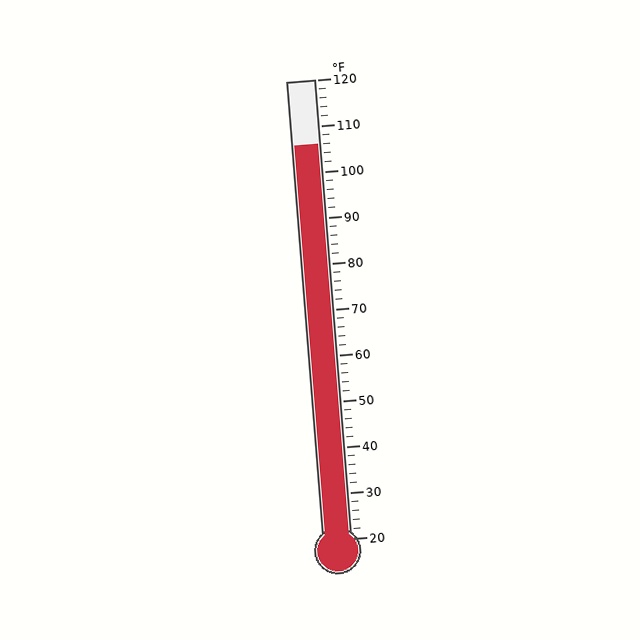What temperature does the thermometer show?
The thermometer shows approximately 106°F.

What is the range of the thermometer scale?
The thermometer scale ranges from 20°F to 120°F.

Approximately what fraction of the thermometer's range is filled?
The thermometer is filled to approximately 85% of its range.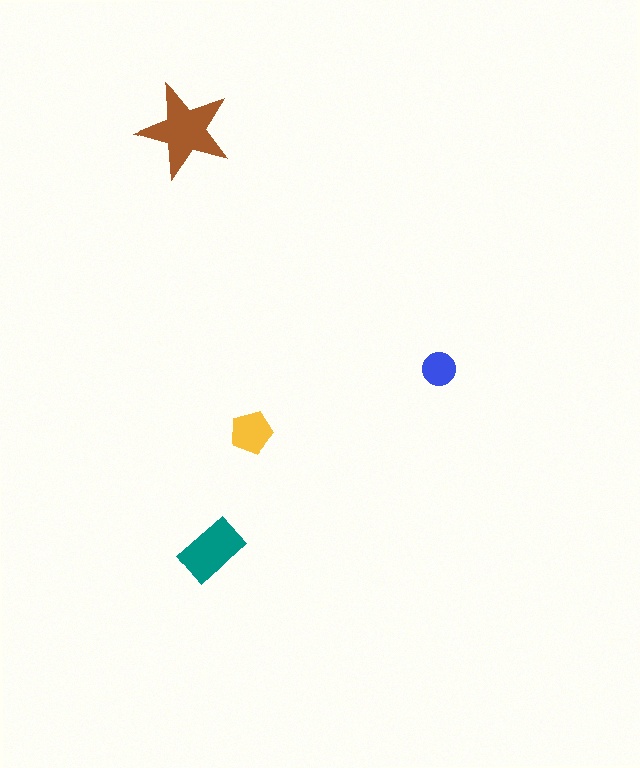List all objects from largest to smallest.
The brown star, the teal rectangle, the yellow pentagon, the blue circle.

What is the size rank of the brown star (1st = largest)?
1st.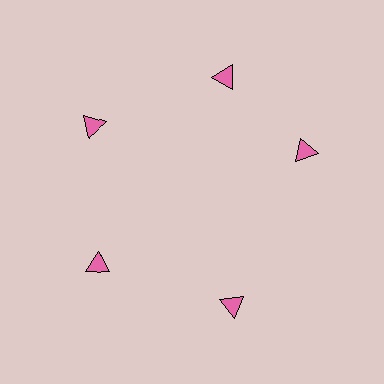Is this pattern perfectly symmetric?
No. The 5 pink triangles are arranged in a ring, but one element near the 3 o'clock position is rotated out of alignment along the ring, breaking the 5-fold rotational symmetry.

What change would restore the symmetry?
The symmetry would be restored by rotating it back into even spacing with its neighbors so that all 5 triangles sit at equal angles and equal distance from the center.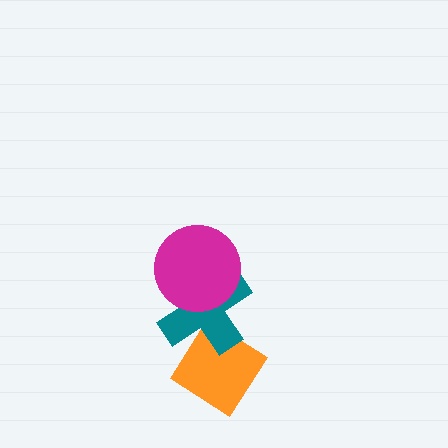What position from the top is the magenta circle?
The magenta circle is 1st from the top.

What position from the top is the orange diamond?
The orange diamond is 3rd from the top.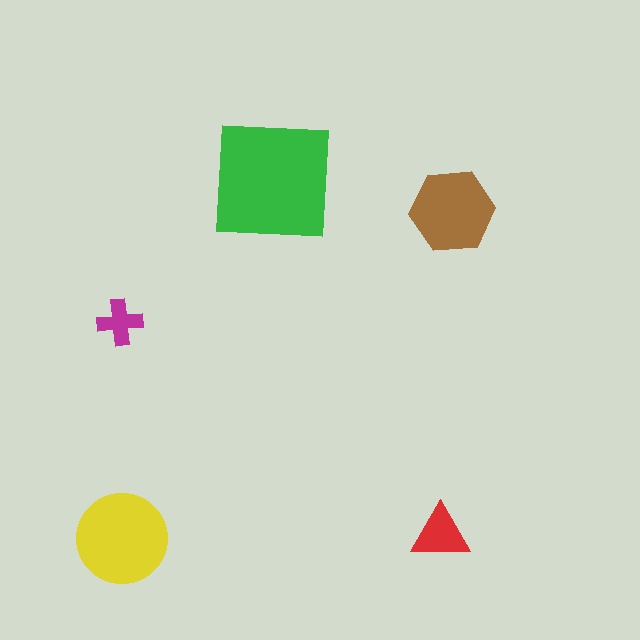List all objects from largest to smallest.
The green square, the yellow circle, the brown hexagon, the red triangle, the magenta cross.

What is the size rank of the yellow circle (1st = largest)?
2nd.